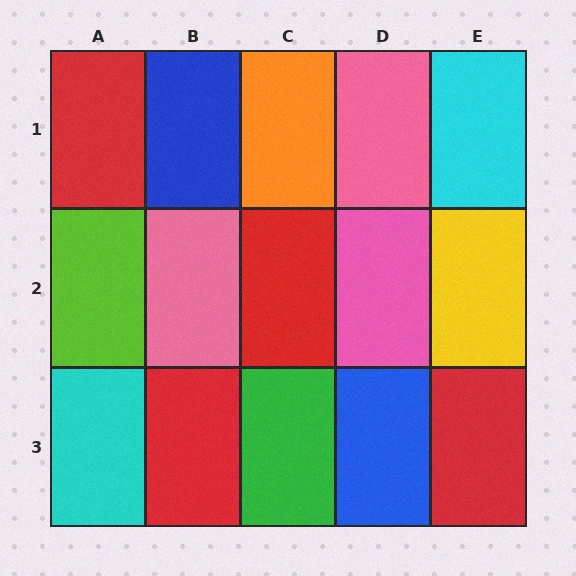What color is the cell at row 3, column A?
Cyan.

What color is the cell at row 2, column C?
Red.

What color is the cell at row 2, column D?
Pink.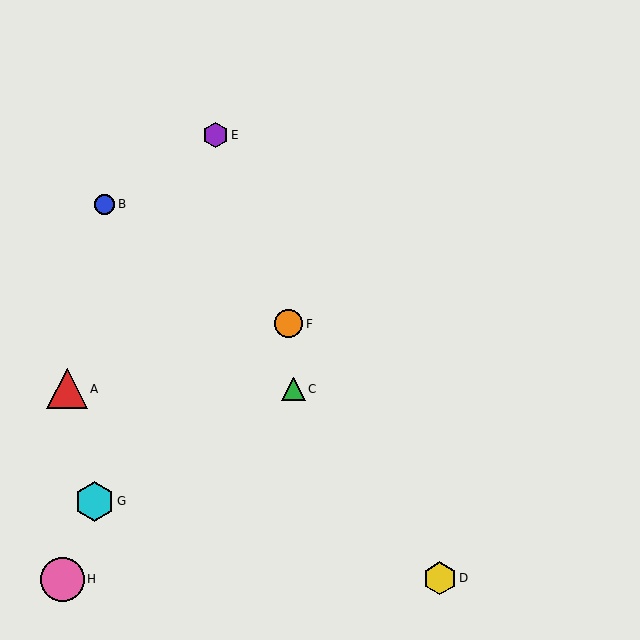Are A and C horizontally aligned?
Yes, both are at y≈389.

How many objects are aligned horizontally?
2 objects (A, C) are aligned horizontally.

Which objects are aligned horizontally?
Objects A, C are aligned horizontally.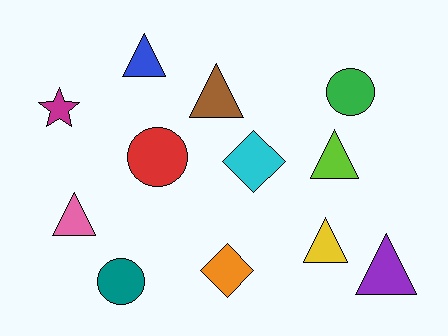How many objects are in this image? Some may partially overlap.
There are 12 objects.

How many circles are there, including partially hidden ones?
There are 3 circles.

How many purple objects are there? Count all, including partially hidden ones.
There is 1 purple object.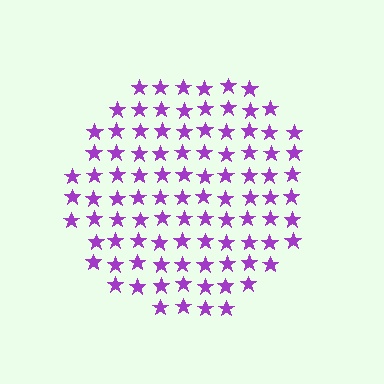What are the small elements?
The small elements are stars.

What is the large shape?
The large shape is a circle.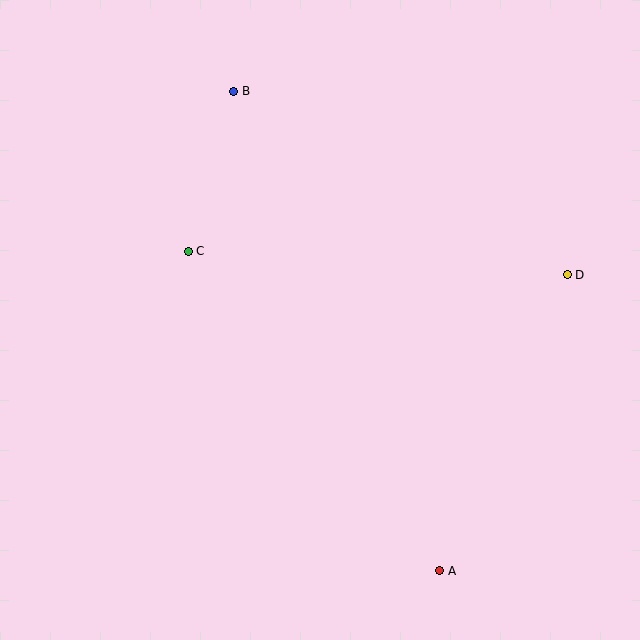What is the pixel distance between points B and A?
The distance between B and A is 522 pixels.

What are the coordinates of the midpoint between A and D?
The midpoint between A and D is at (504, 423).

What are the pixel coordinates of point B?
Point B is at (234, 91).